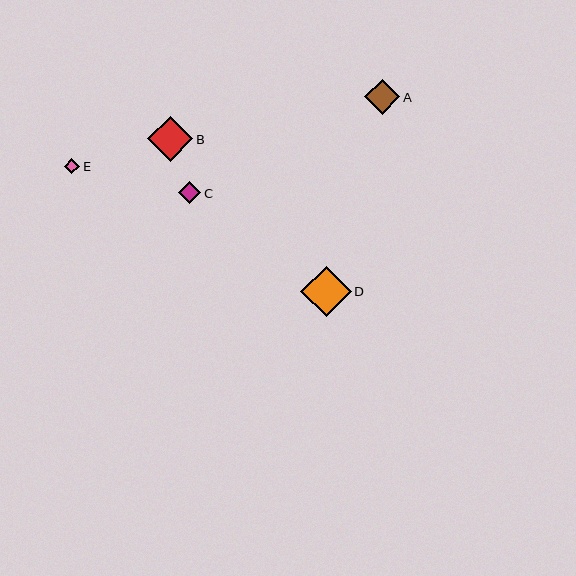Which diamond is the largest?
Diamond D is the largest with a size of approximately 50 pixels.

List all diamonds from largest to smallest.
From largest to smallest: D, B, A, C, E.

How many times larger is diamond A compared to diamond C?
Diamond A is approximately 1.6 times the size of diamond C.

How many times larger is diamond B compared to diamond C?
Diamond B is approximately 2.0 times the size of diamond C.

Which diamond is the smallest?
Diamond E is the smallest with a size of approximately 15 pixels.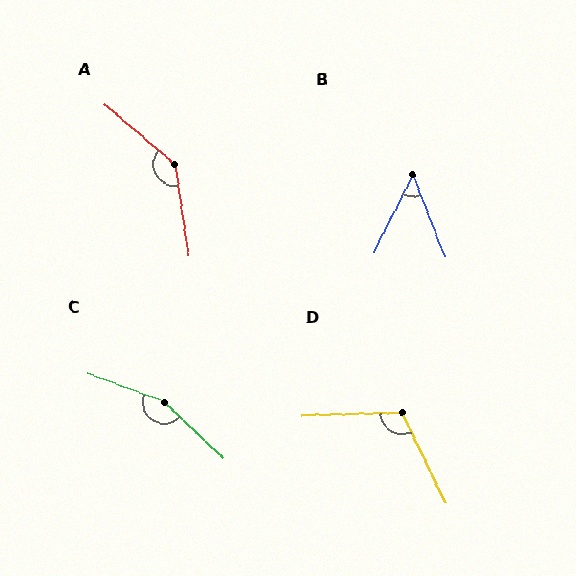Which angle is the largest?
C, at approximately 157 degrees.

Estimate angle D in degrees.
Approximately 114 degrees.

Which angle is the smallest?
B, at approximately 48 degrees.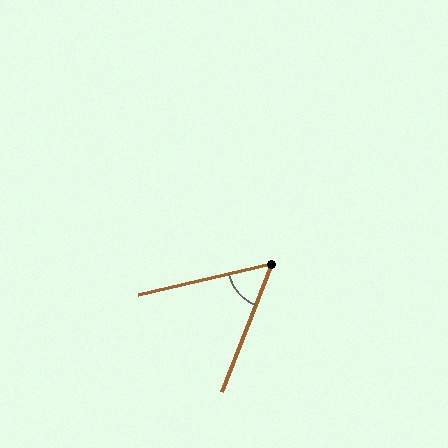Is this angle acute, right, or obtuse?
It is acute.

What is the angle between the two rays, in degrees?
Approximately 56 degrees.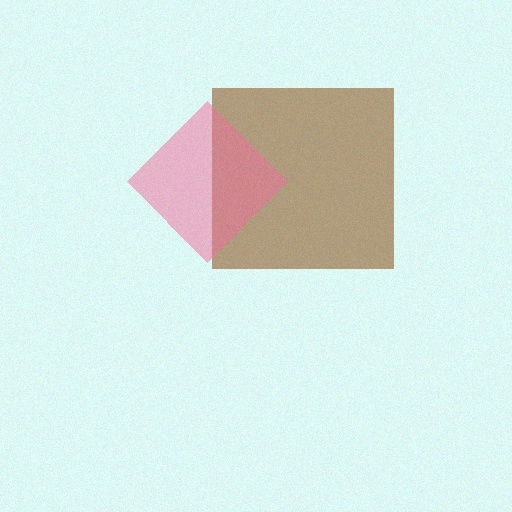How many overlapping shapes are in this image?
There are 2 overlapping shapes in the image.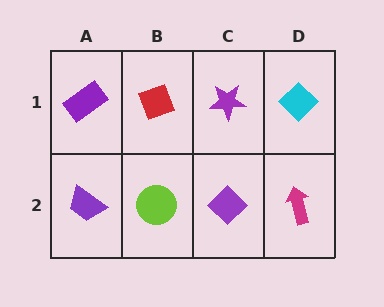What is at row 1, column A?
A purple rectangle.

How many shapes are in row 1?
4 shapes.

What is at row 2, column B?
A lime circle.